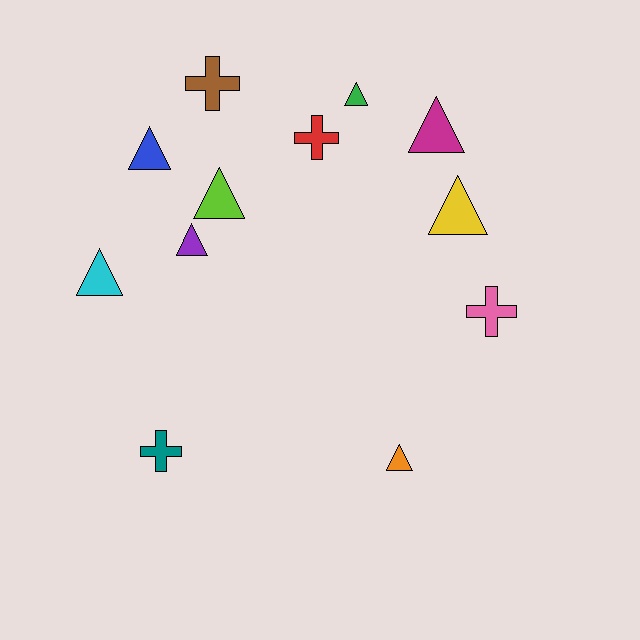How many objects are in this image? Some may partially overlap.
There are 12 objects.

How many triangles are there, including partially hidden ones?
There are 8 triangles.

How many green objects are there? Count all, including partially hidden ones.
There is 1 green object.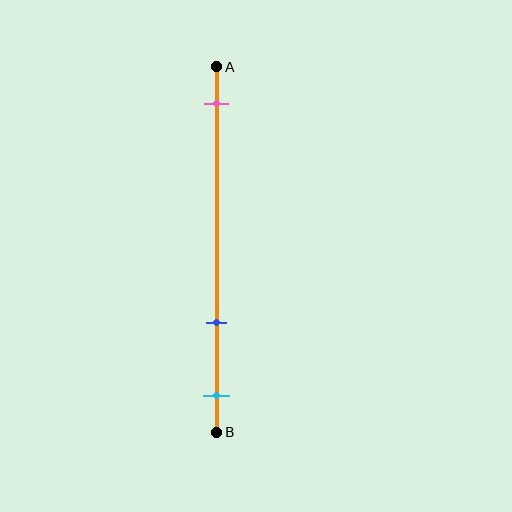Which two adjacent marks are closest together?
The blue and cyan marks are the closest adjacent pair.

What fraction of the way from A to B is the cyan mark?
The cyan mark is approximately 90% (0.9) of the way from A to B.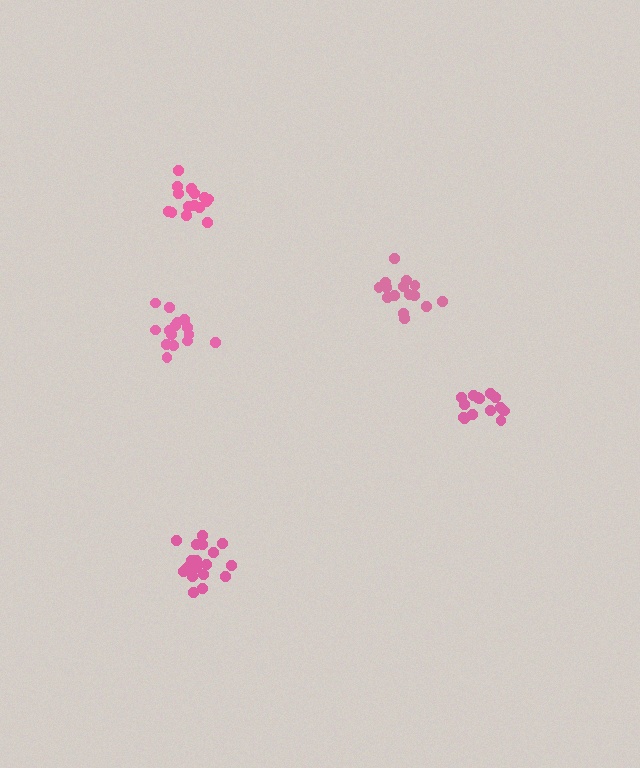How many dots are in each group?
Group 1: 19 dots, Group 2: 16 dots, Group 3: 15 dots, Group 4: 15 dots, Group 5: 16 dots (81 total).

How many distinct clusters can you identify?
There are 5 distinct clusters.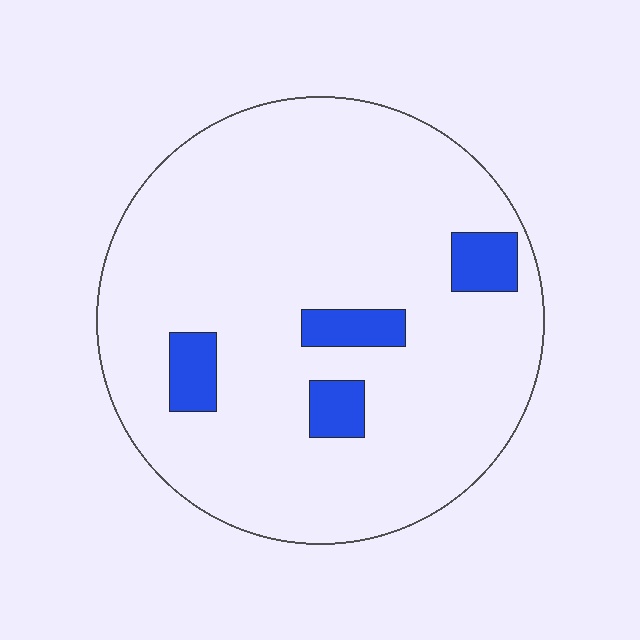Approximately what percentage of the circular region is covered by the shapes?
Approximately 10%.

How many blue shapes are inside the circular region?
4.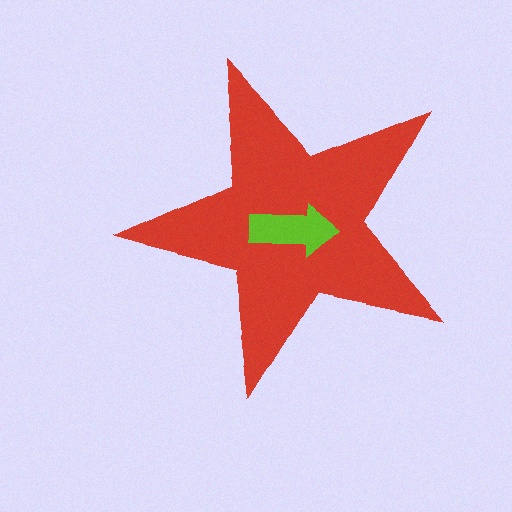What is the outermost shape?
The red star.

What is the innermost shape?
The lime arrow.